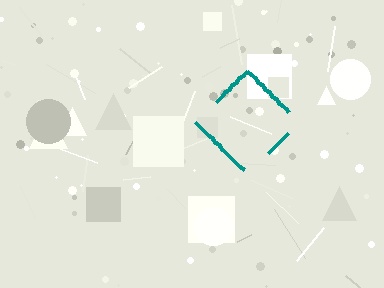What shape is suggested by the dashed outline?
The dashed outline suggests a diamond.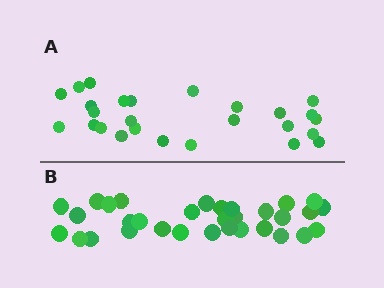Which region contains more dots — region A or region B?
Region B (the bottom region) has more dots.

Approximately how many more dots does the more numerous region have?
Region B has about 6 more dots than region A.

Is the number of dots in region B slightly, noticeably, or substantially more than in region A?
Region B has only slightly more — the two regions are fairly close. The ratio is roughly 1.2 to 1.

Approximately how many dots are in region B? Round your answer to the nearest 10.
About 30 dots. (The exact count is 32, which rounds to 30.)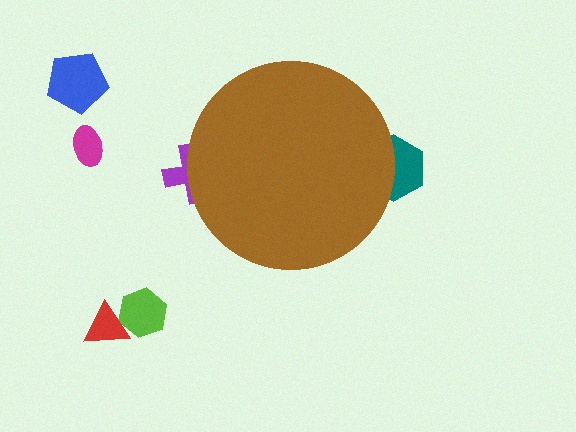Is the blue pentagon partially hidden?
No, the blue pentagon is fully visible.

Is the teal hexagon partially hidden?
Yes, the teal hexagon is partially hidden behind the brown circle.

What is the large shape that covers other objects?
A brown circle.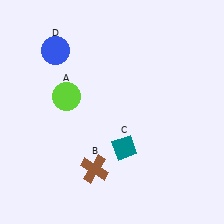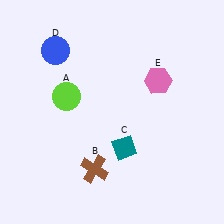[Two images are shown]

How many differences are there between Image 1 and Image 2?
There is 1 difference between the two images.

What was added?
A pink hexagon (E) was added in Image 2.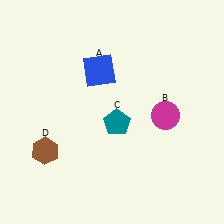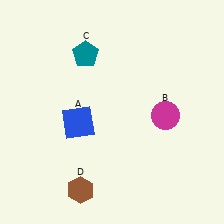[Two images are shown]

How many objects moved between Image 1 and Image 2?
3 objects moved between the two images.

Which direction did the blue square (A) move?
The blue square (A) moved down.